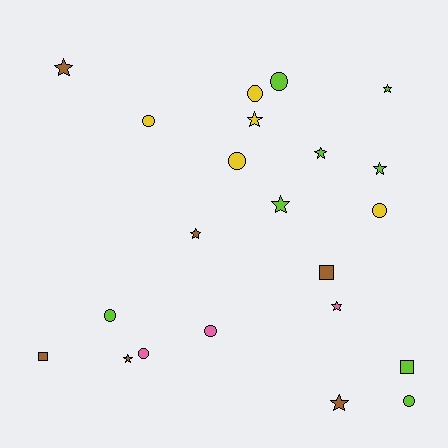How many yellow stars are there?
There is 1 yellow star.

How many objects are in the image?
There are 22 objects.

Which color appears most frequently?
Lime, with 8 objects.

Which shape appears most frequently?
Star, with 10 objects.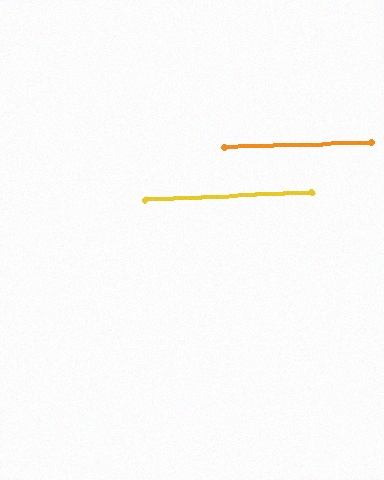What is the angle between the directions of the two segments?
Approximately 1 degree.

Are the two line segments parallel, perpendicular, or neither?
Parallel — their directions differ by only 0.8°.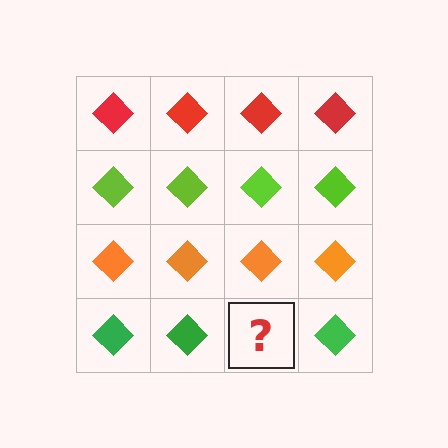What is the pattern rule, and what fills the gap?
The rule is that each row has a consistent color. The gap should be filled with a green diamond.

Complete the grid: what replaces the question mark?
The question mark should be replaced with a green diamond.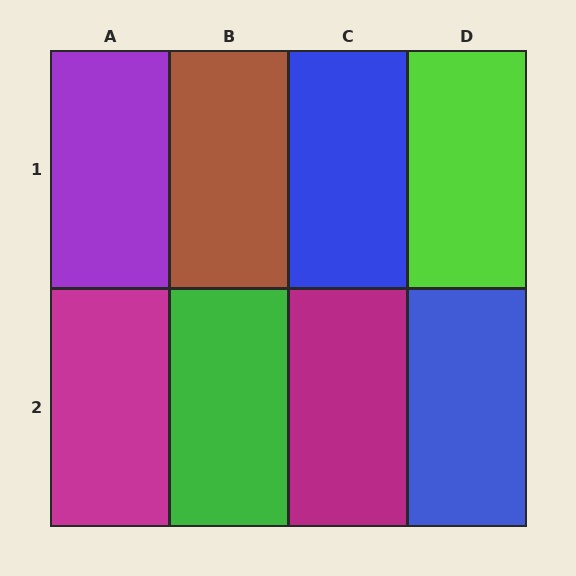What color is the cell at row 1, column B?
Brown.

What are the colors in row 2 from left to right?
Magenta, green, magenta, blue.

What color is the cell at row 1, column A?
Purple.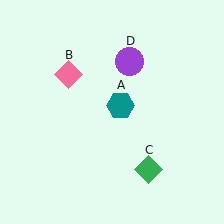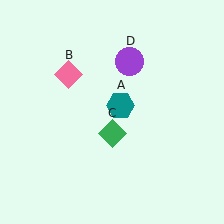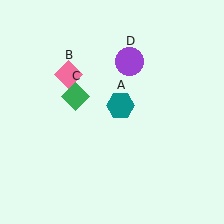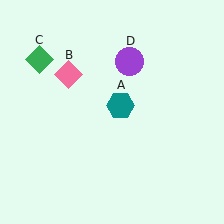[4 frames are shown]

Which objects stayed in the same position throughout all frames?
Teal hexagon (object A) and pink diamond (object B) and purple circle (object D) remained stationary.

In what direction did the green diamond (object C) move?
The green diamond (object C) moved up and to the left.